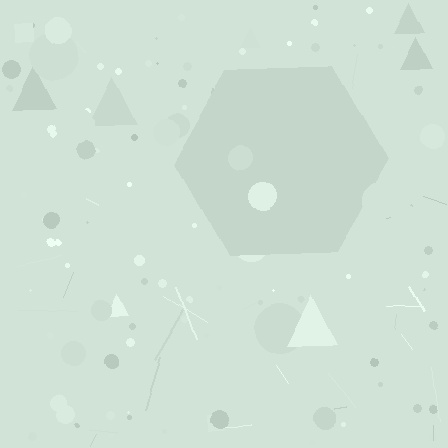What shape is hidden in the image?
A hexagon is hidden in the image.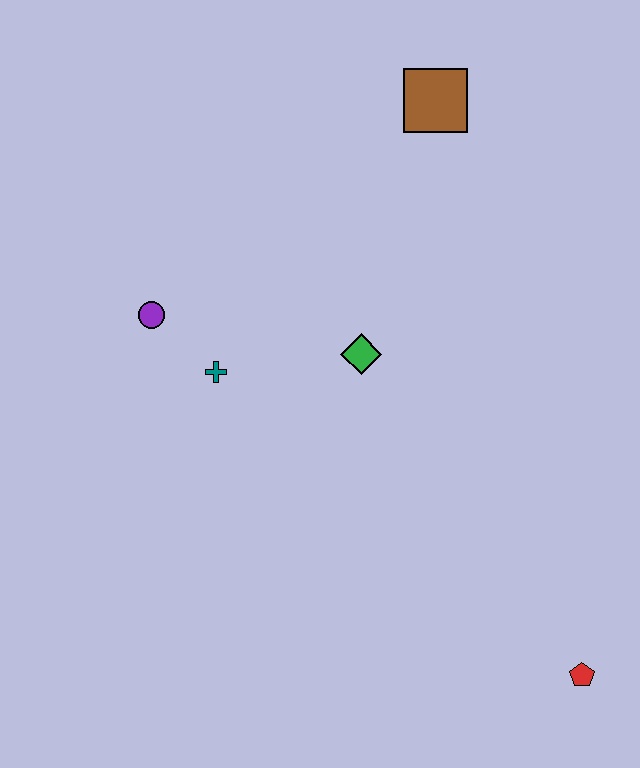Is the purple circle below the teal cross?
No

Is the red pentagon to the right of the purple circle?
Yes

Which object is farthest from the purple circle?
The red pentagon is farthest from the purple circle.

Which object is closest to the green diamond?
The teal cross is closest to the green diamond.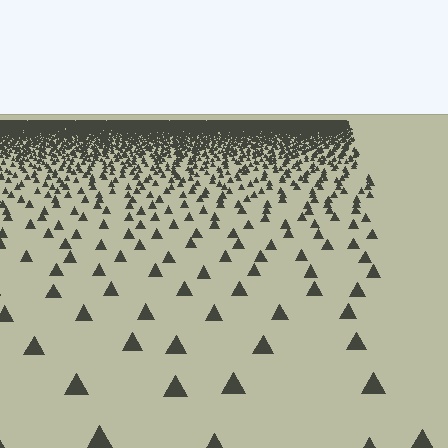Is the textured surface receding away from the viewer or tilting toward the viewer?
The surface is receding away from the viewer. Texture elements get smaller and denser toward the top.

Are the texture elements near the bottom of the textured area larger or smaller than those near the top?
Larger. Near the bottom, elements are closer to the viewer and appear at a bigger on-screen size.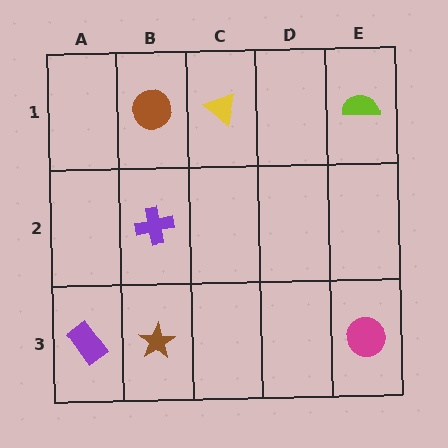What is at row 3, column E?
A magenta circle.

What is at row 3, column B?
A brown star.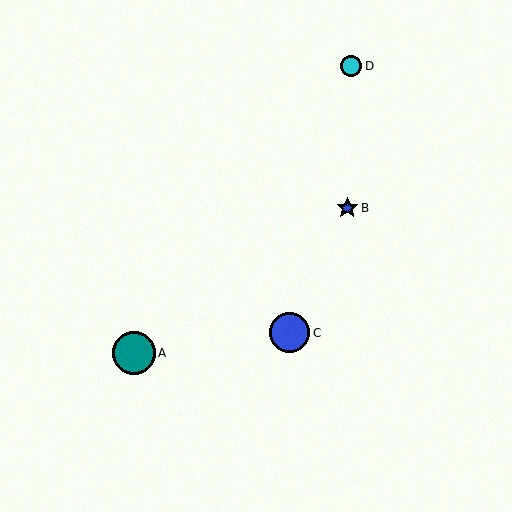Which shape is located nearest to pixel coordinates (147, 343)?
The teal circle (labeled A) at (134, 353) is nearest to that location.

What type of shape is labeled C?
Shape C is a blue circle.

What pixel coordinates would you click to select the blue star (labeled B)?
Click at (347, 208) to select the blue star B.